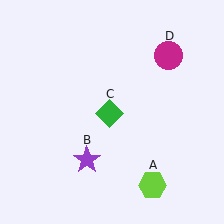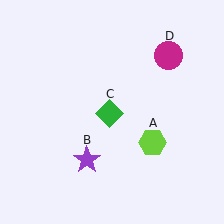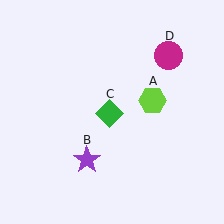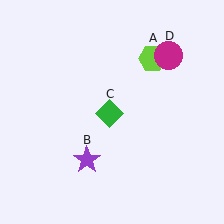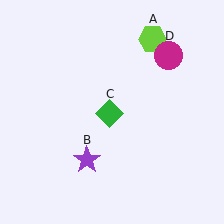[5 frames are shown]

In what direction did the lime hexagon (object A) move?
The lime hexagon (object A) moved up.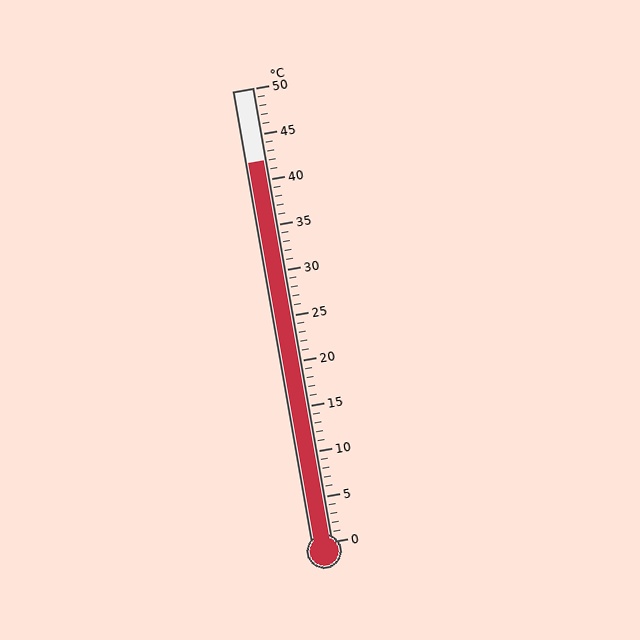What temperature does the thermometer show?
The thermometer shows approximately 42°C.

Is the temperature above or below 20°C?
The temperature is above 20°C.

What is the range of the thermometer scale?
The thermometer scale ranges from 0°C to 50°C.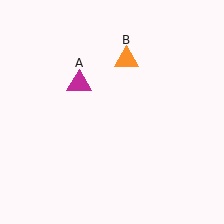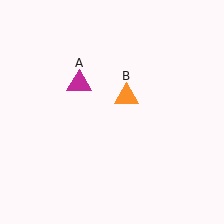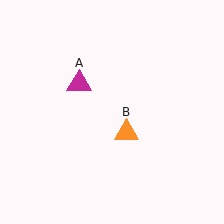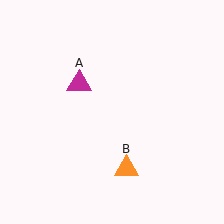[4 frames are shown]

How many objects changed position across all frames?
1 object changed position: orange triangle (object B).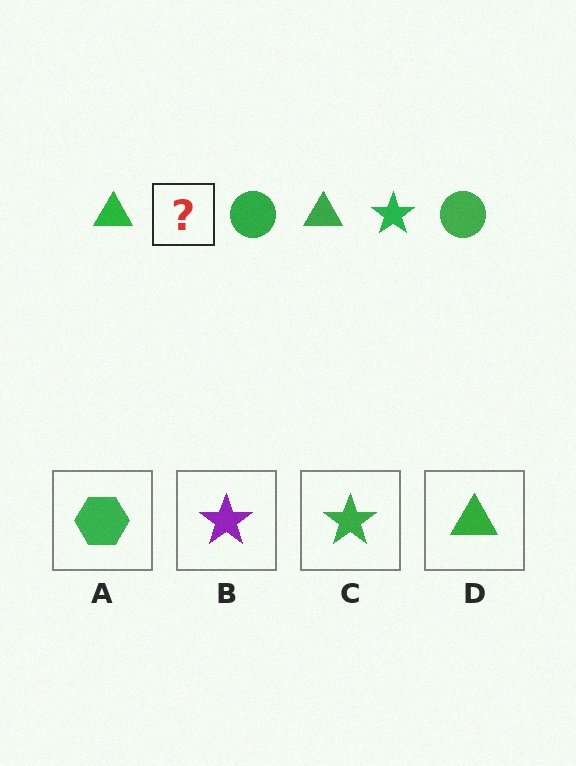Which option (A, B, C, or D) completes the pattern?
C.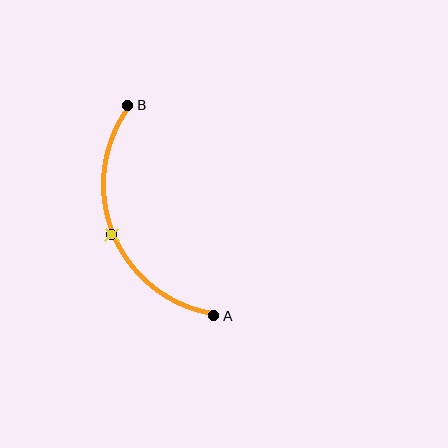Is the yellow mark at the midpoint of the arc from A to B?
Yes. The yellow mark lies on the arc at equal arc-length from both A and B — it is the arc midpoint.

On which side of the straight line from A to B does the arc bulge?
The arc bulges to the left of the straight line connecting A and B.